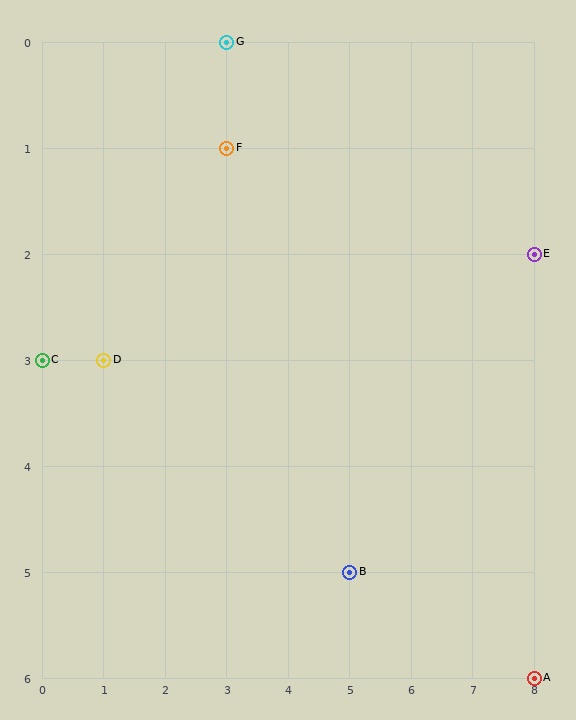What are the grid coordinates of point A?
Point A is at grid coordinates (8, 6).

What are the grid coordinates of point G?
Point G is at grid coordinates (3, 0).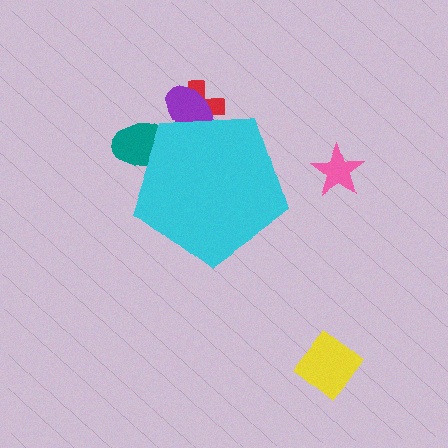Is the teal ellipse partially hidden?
Yes, the teal ellipse is partially hidden behind the cyan pentagon.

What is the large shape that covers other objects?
A cyan pentagon.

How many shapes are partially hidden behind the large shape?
3 shapes are partially hidden.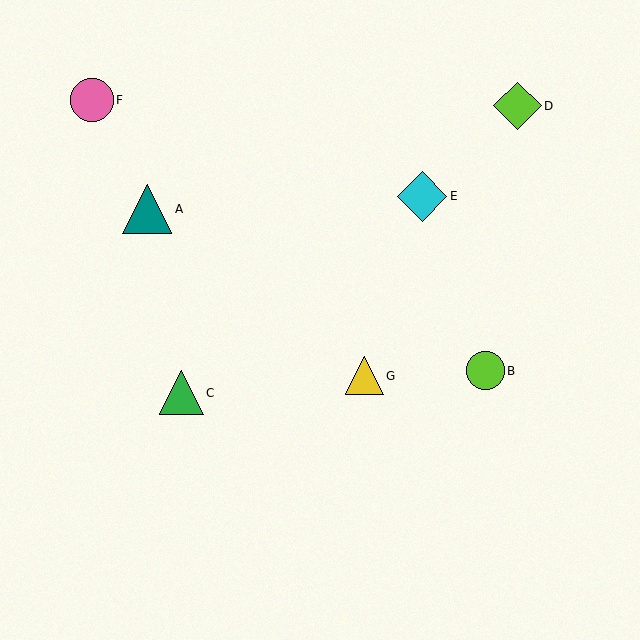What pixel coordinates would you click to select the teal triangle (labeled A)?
Click at (147, 209) to select the teal triangle A.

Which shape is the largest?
The cyan diamond (labeled E) is the largest.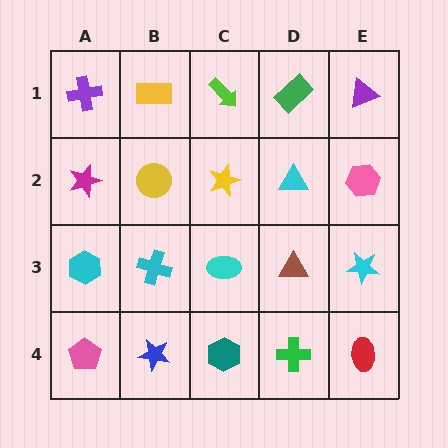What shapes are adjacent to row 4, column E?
A cyan star (row 3, column E), a green cross (row 4, column D).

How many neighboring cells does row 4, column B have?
3.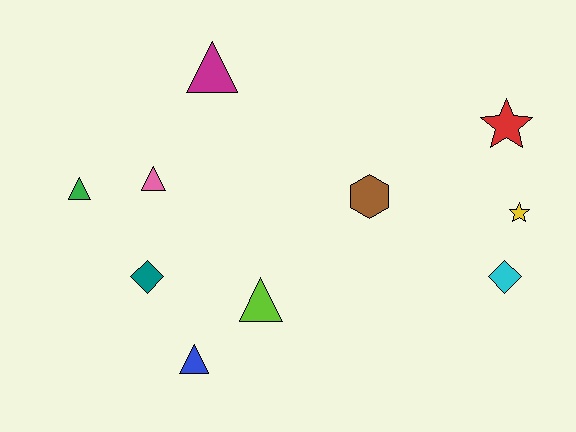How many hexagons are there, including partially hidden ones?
There is 1 hexagon.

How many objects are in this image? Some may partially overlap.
There are 10 objects.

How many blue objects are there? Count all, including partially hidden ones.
There is 1 blue object.